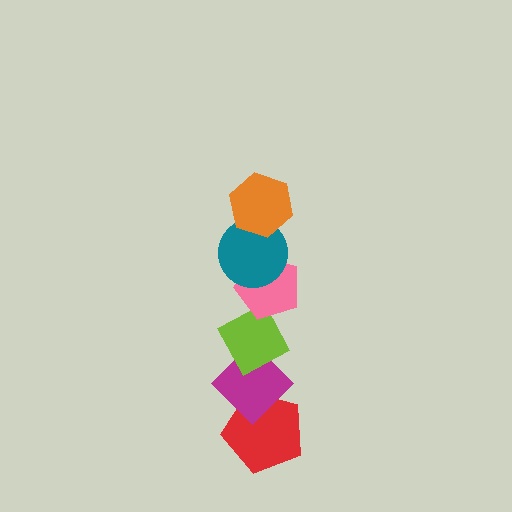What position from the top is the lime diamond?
The lime diamond is 4th from the top.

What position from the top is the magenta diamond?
The magenta diamond is 5th from the top.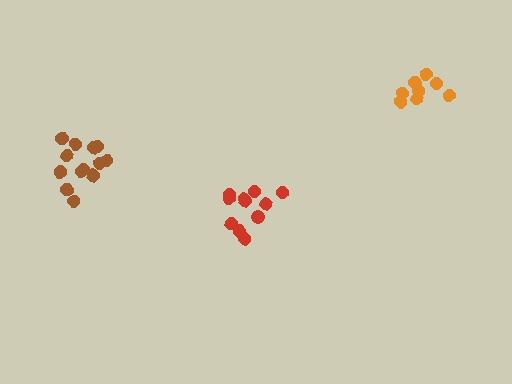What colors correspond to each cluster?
The clusters are colored: red, orange, brown.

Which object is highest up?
The orange cluster is topmost.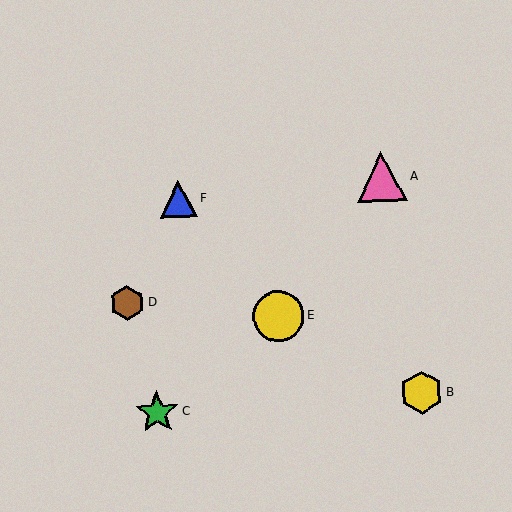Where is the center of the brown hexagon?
The center of the brown hexagon is at (127, 303).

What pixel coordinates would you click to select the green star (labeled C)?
Click at (157, 412) to select the green star C.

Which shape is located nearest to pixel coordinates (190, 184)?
The blue triangle (labeled F) at (179, 199) is nearest to that location.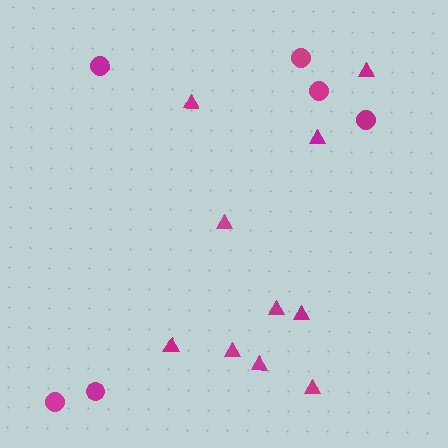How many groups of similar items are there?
There are 2 groups: one group of circles (6) and one group of triangles (10).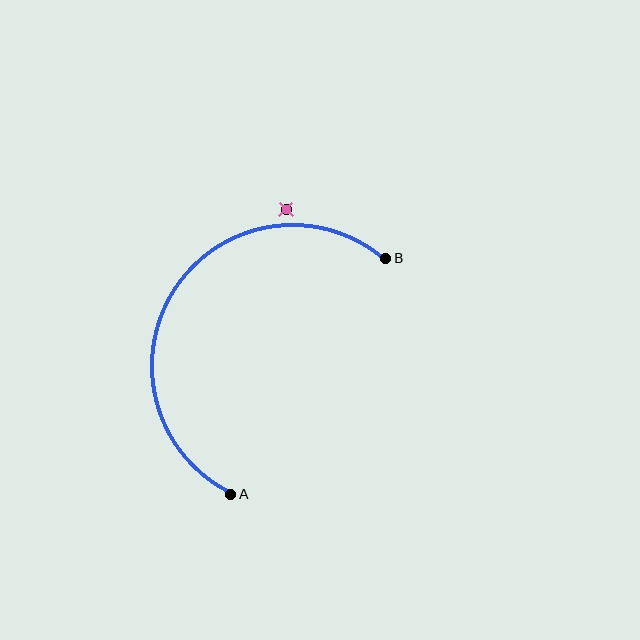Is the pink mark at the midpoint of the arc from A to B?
No — the pink mark does not lie on the arc at all. It sits slightly outside the curve.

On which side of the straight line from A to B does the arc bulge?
The arc bulges to the left of the straight line connecting A and B.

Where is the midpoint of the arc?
The arc midpoint is the point on the curve farthest from the straight line joining A and B. It sits to the left of that line.